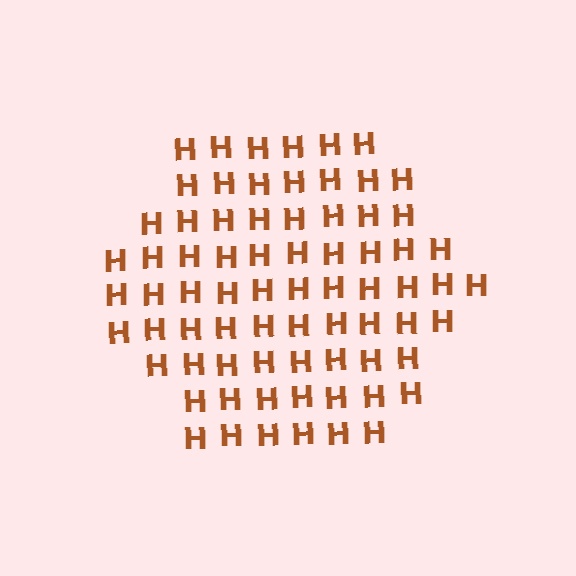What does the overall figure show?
The overall figure shows a hexagon.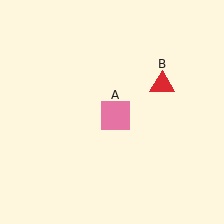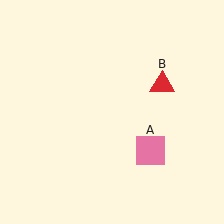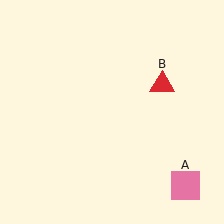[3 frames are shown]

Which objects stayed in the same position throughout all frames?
Red triangle (object B) remained stationary.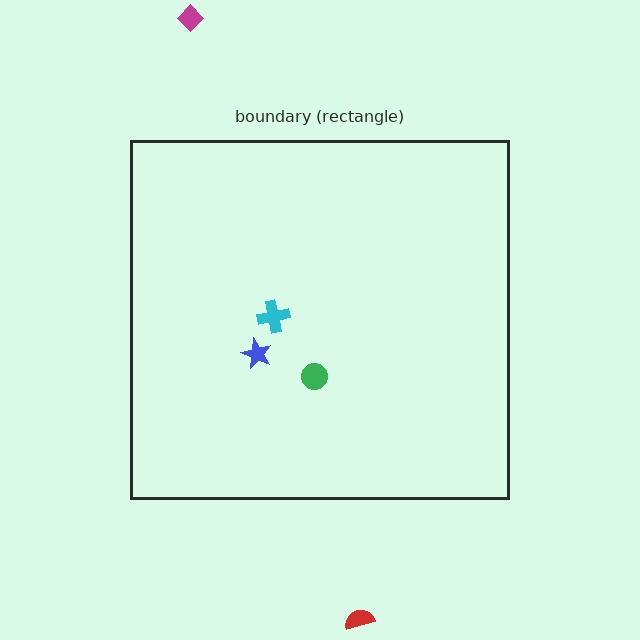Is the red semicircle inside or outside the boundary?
Outside.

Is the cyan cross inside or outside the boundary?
Inside.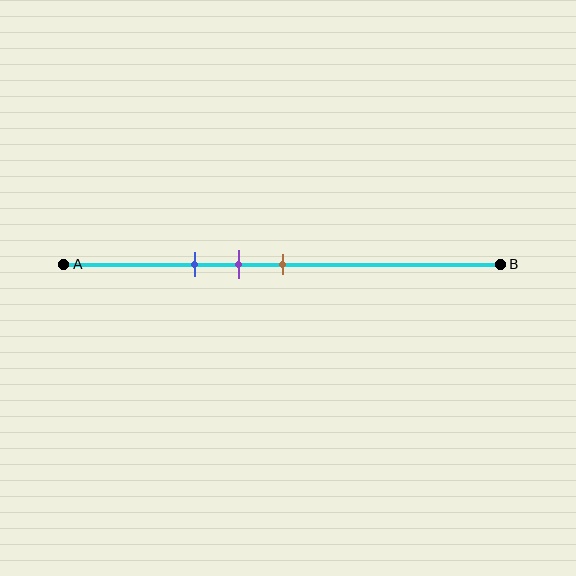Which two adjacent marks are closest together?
The purple and brown marks are the closest adjacent pair.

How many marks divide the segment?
There are 3 marks dividing the segment.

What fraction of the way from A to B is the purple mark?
The purple mark is approximately 40% (0.4) of the way from A to B.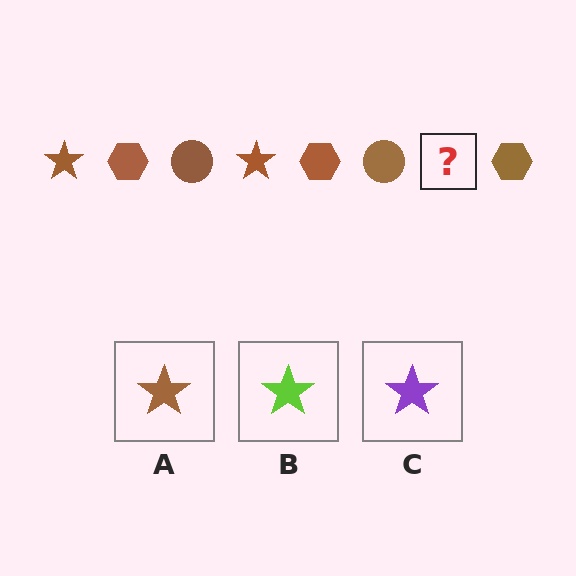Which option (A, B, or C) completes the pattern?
A.